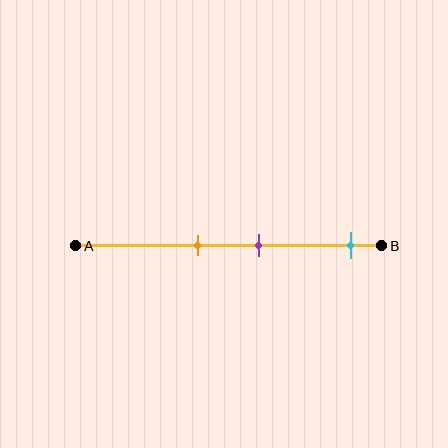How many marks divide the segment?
There are 3 marks dividing the segment.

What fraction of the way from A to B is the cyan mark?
The cyan mark is approximately 90% (0.9) of the way from A to B.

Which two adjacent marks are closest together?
The orange and purple marks are the closest adjacent pair.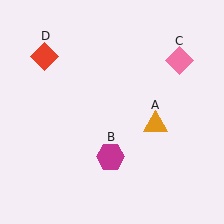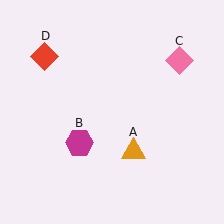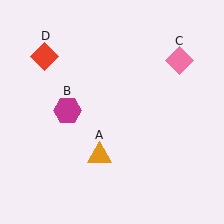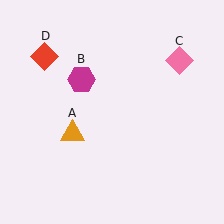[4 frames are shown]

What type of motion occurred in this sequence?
The orange triangle (object A), magenta hexagon (object B) rotated clockwise around the center of the scene.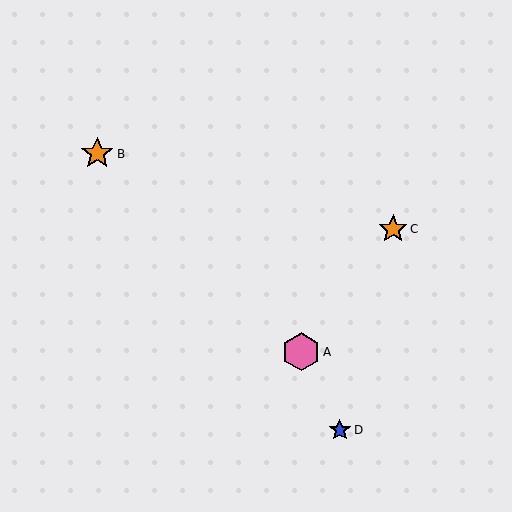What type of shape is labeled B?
Shape B is an orange star.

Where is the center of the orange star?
The center of the orange star is at (393, 229).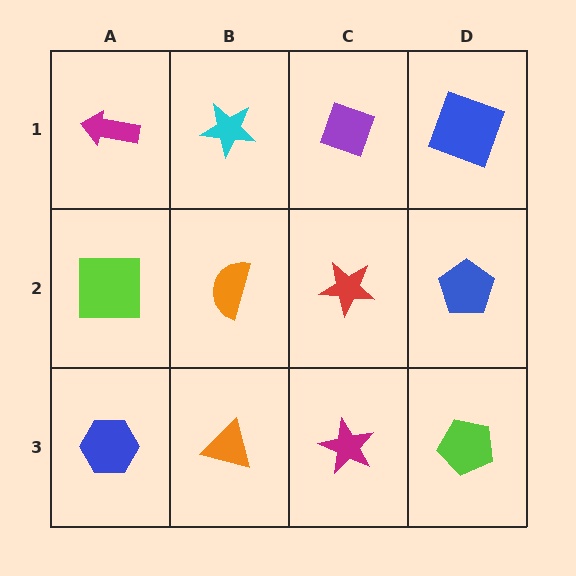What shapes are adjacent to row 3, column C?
A red star (row 2, column C), an orange triangle (row 3, column B), a lime pentagon (row 3, column D).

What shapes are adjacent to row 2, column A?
A magenta arrow (row 1, column A), a blue hexagon (row 3, column A), an orange semicircle (row 2, column B).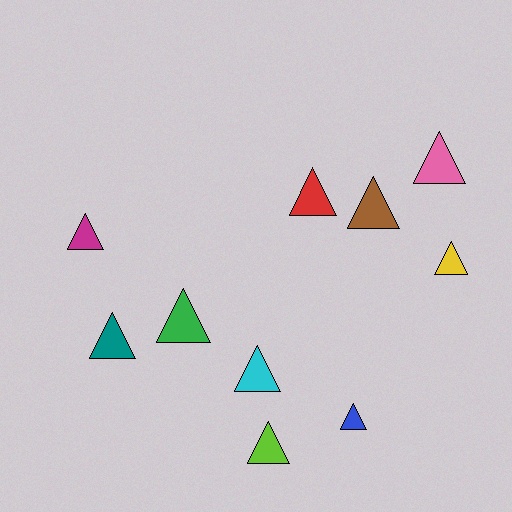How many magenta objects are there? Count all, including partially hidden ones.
There is 1 magenta object.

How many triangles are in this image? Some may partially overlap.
There are 10 triangles.